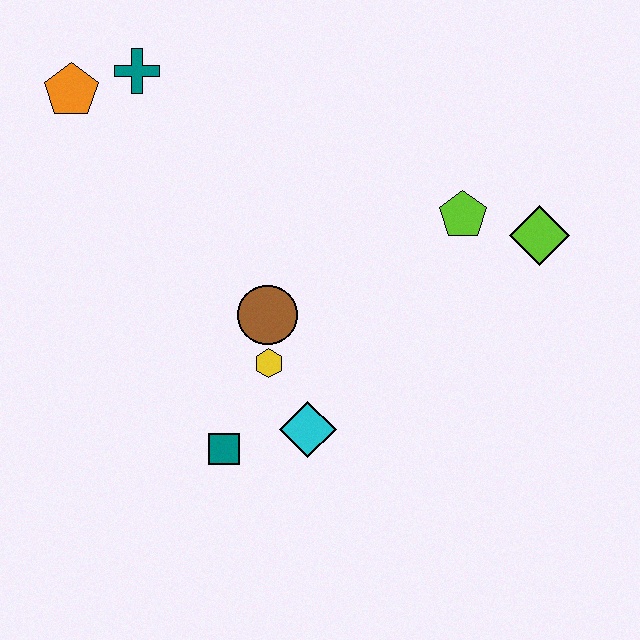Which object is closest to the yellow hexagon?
The brown circle is closest to the yellow hexagon.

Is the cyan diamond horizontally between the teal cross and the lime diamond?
Yes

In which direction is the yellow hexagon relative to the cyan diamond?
The yellow hexagon is above the cyan diamond.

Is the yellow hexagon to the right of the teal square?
Yes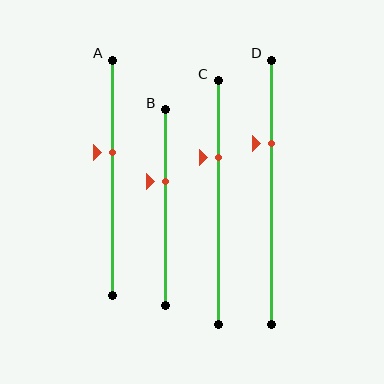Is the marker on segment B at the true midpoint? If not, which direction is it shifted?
No, the marker on segment B is shifted upward by about 13% of the segment length.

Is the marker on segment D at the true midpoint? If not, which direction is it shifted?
No, the marker on segment D is shifted upward by about 18% of the segment length.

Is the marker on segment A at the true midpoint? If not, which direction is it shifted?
No, the marker on segment A is shifted upward by about 11% of the segment length.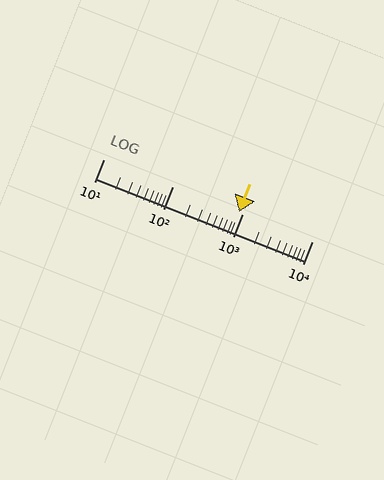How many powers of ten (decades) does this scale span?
The scale spans 3 decades, from 10 to 10000.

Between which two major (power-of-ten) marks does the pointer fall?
The pointer is between 100 and 1000.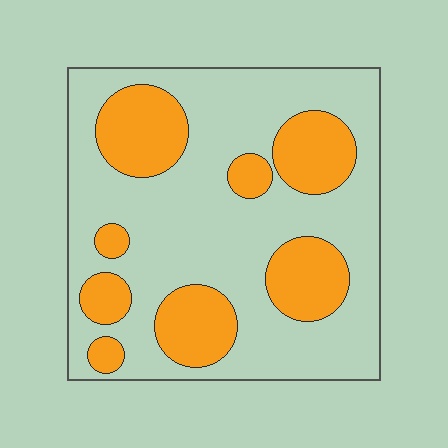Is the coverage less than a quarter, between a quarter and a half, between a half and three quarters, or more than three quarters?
Between a quarter and a half.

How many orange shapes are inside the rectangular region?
8.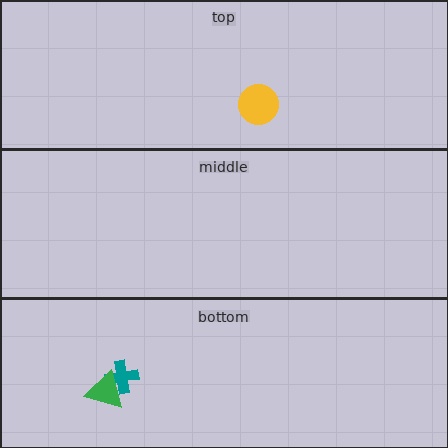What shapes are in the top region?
The yellow circle.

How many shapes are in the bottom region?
2.